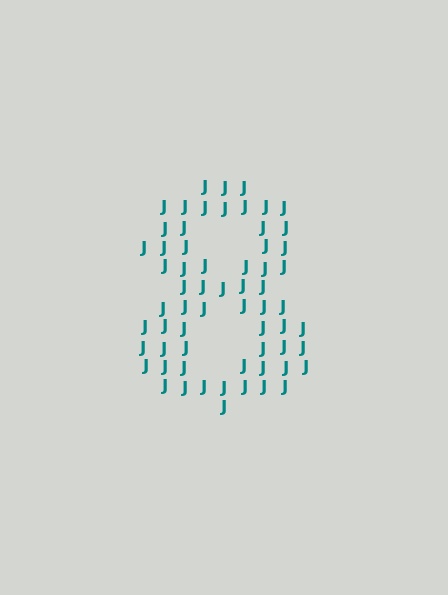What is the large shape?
The large shape is the digit 8.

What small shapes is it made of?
It is made of small letter J's.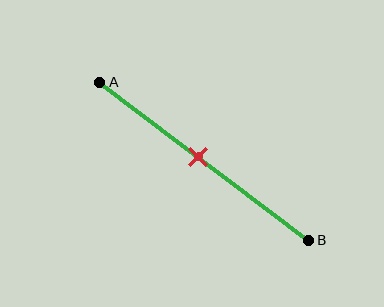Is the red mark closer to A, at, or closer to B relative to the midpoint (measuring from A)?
The red mark is approximately at the midpoint of segment AB.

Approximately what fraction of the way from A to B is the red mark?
The red mark is approximately 45% of the way from A to B.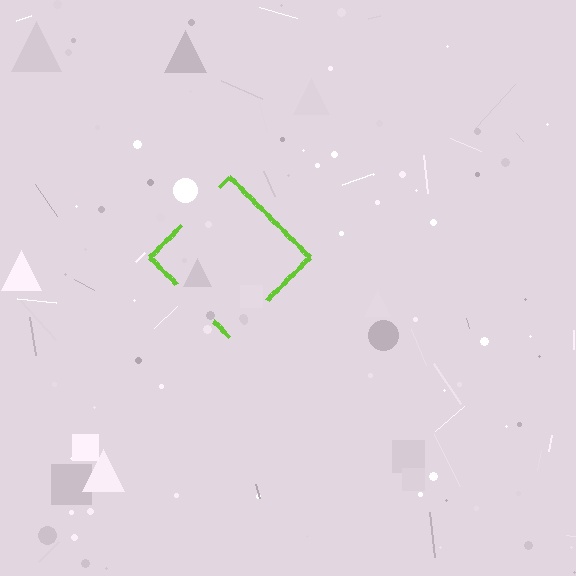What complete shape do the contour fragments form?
The contour fragments form a diamond.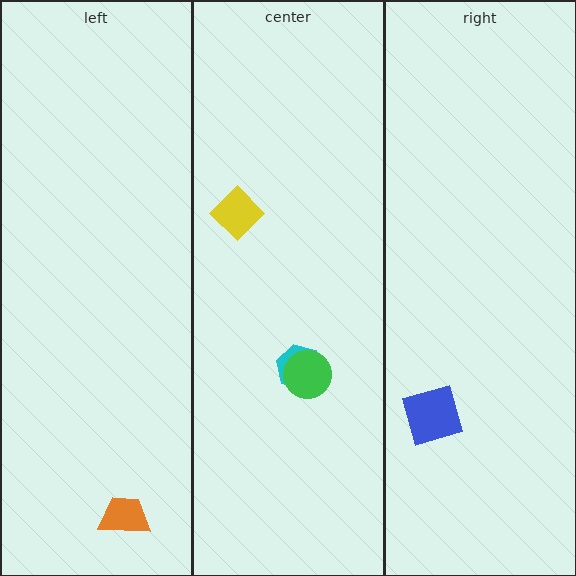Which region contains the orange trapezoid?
The left region.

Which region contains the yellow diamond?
The center region.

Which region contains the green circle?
The center region.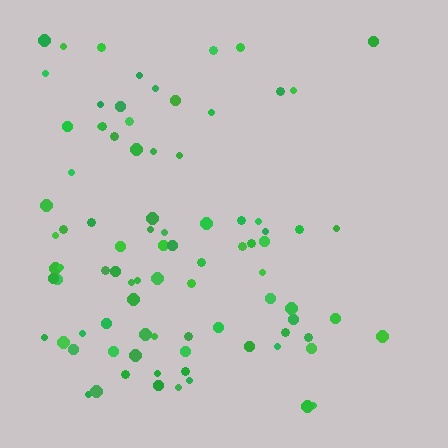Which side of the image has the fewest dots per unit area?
The right.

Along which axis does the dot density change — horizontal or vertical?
Horizontal.